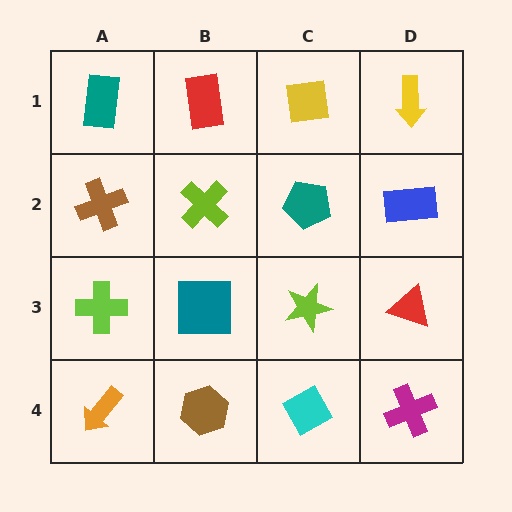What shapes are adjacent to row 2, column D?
A yellow arrow (row 1, column D), a red triangle (row 3, column D), a teal pentagon (row 2, column C).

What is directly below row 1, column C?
A teal pentagon.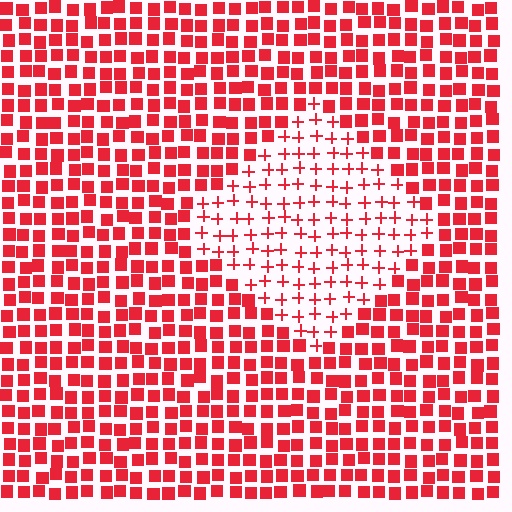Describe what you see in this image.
The image is filled with small red elements arranged in a uniform grid. A diamond-shaped region contains plus signs, while the surrounding area contains squares. The boundary is defined purely by the change in element shape.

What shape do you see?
I see a diamond.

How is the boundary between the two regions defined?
The boundary is defined by a change in element shape: plus signs inside vs. squares outside. All elements share the same color and spacing.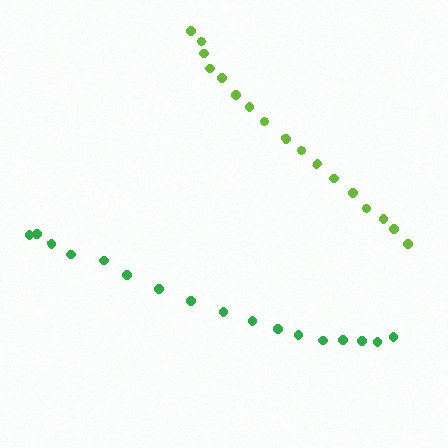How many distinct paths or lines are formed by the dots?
There are 2 distinct paths.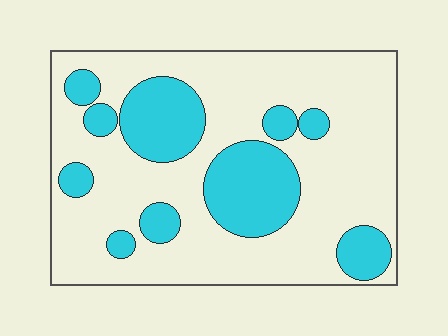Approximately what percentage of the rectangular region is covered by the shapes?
Approximately 30%.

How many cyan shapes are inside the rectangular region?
10.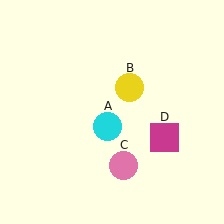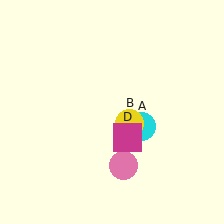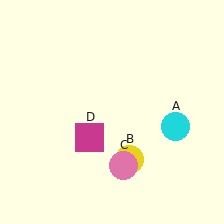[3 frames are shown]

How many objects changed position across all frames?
3 objects changed position: cyan circle (object A), yellow circle (object B), magenta square (object D).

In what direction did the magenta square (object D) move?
The magenta square (object D) moved left.